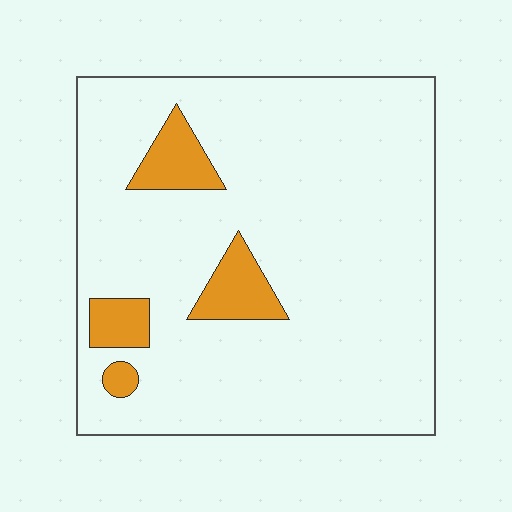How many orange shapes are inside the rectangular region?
4.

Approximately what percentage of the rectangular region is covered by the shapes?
Approximately 10%.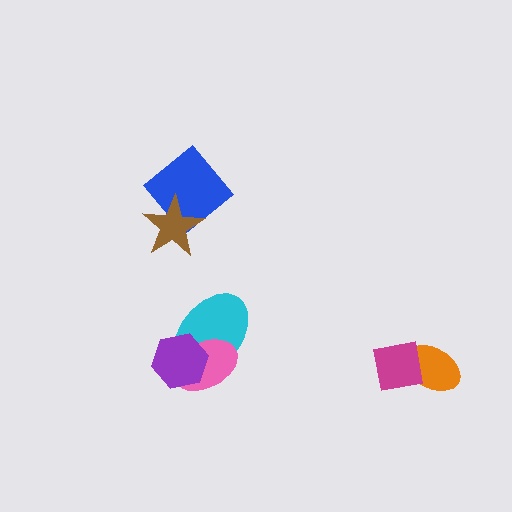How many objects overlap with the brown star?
1 object overlaps with the brown star.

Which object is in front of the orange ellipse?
The magenta square is in front of the orange ellipse.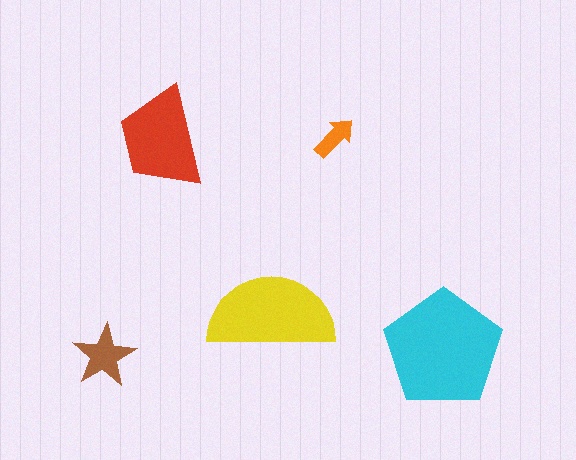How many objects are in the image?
There are 5 objects in the image.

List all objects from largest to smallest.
The cyan pentagon, the yellow semicircle, the red trapezoid, the brown star, the orange arrow.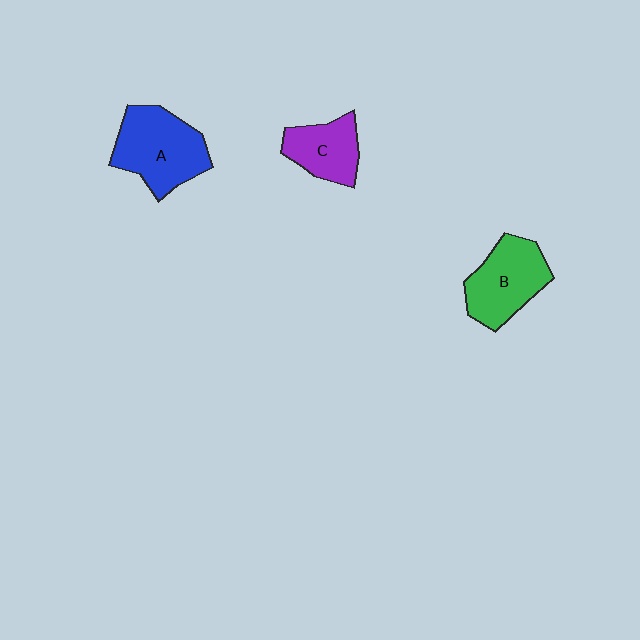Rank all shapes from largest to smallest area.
From largest to smallest: A (blue), B (green), C (purple).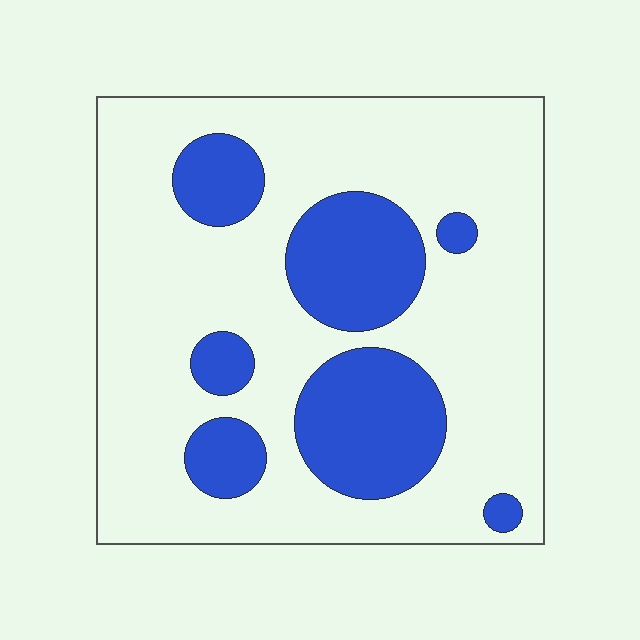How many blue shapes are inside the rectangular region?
7.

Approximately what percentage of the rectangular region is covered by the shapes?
Approximately 25%.